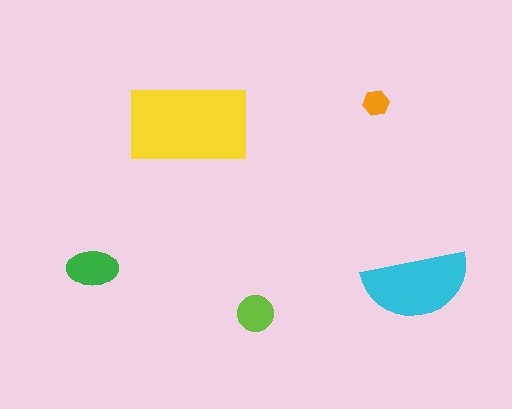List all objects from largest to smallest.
The yellow rectangle, the cyan semicircle, the green ellipse, the lime circle, the orange hexagon.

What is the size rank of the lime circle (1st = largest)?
4th.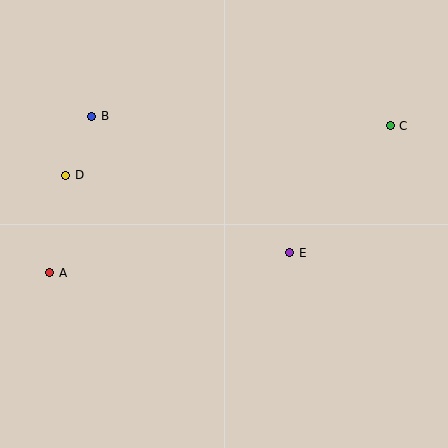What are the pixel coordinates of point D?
Point D is at (66, 175).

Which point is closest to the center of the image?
Point E at (290, 253) is closest to the center.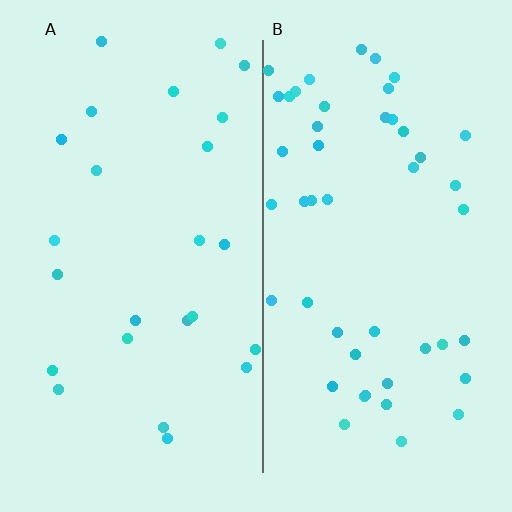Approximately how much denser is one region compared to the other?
Approximately 1.9× — region B over region A.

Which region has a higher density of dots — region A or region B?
B (the right).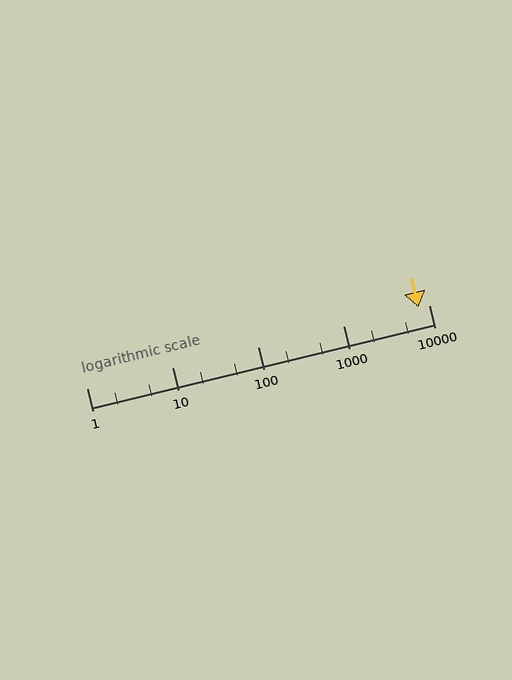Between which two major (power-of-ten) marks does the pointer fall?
The pointer is between 1000 and 10000.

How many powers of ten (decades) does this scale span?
The scale spans 4 decades, from 1 to 10000.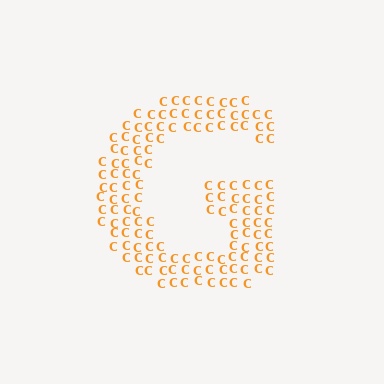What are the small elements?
The small elements are letter C's.